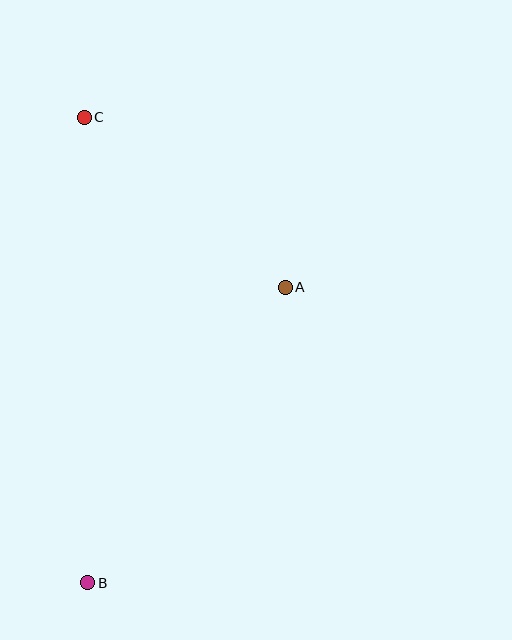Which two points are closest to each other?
Points A and C are closest to each other.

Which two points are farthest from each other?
Points B and C are farthest from each other.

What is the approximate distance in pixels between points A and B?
The distance between A and B is approximately 355 pixels.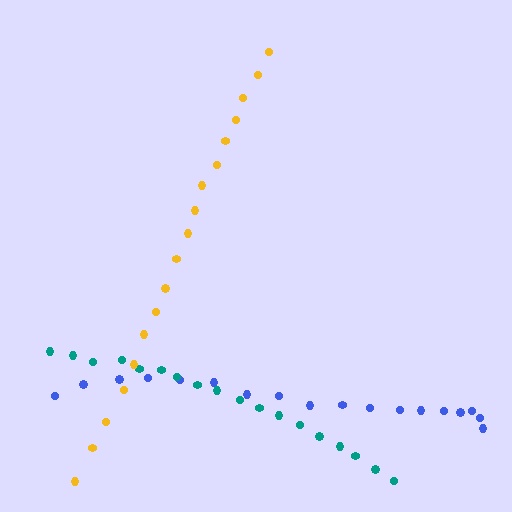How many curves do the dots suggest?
There are 3 distinct paths.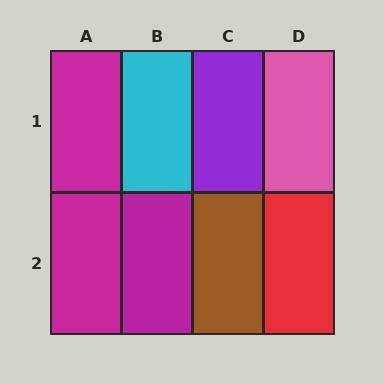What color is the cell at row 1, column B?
Cyan.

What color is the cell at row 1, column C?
Purple.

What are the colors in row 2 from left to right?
Magenta, magenta, brown, red.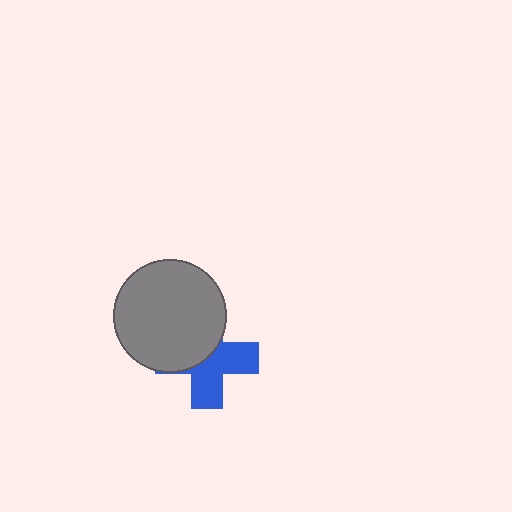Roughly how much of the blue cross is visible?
About half of it is visible (roughly 51%).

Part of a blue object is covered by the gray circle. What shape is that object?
It is a cross.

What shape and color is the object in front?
The object in front is a gray circle.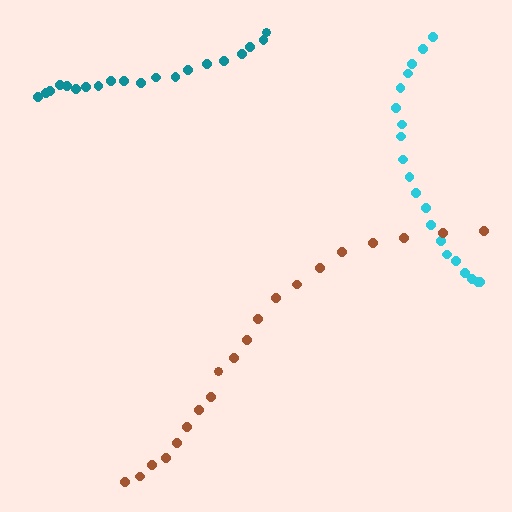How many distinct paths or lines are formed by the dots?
There are 3 distinct paths.